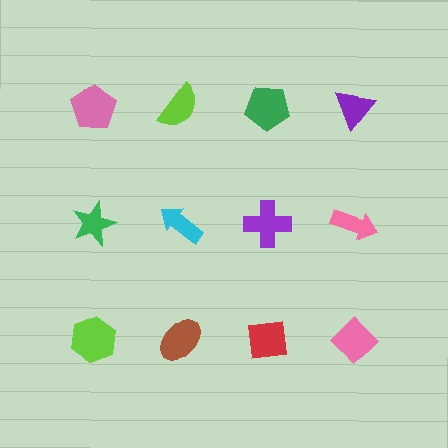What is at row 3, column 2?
A brown ellipse.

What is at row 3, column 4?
A pink diamond.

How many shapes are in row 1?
4 shapes.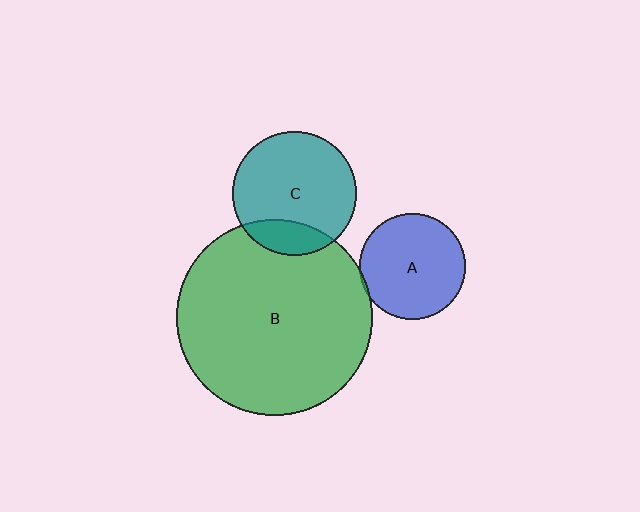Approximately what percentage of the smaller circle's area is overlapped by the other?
Approximately 5%.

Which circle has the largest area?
Circle B (green).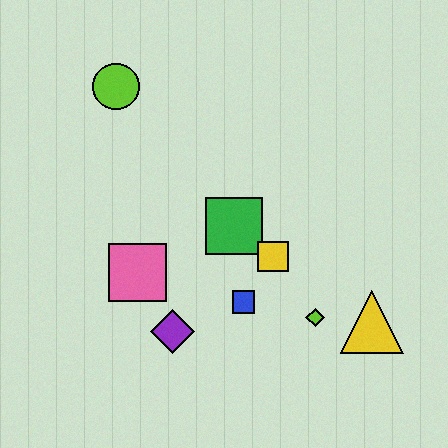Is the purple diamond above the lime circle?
No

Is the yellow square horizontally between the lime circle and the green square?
No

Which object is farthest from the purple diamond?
The lime circle is farthest from the purple diamond.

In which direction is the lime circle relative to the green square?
The lime circle is above the green square.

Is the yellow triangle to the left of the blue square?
No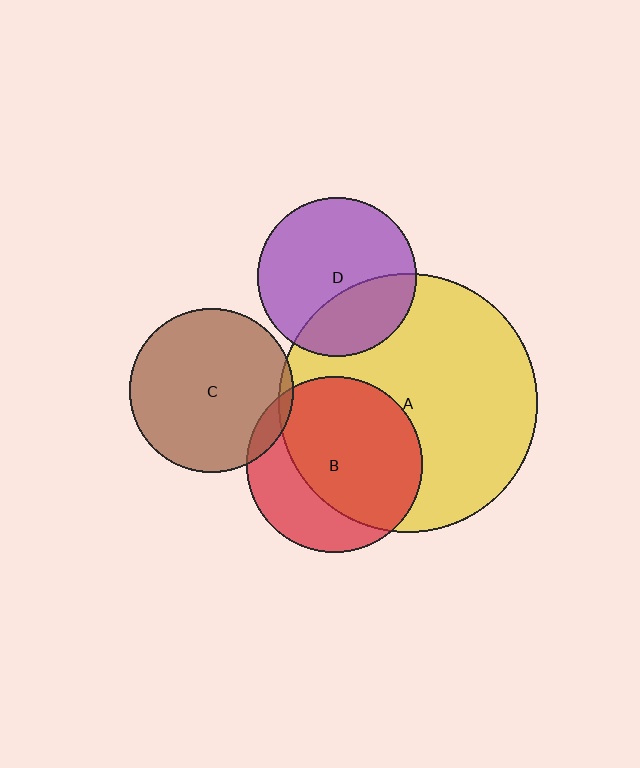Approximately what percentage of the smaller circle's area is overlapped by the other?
Approximately 65%.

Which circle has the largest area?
Circle A (yellow).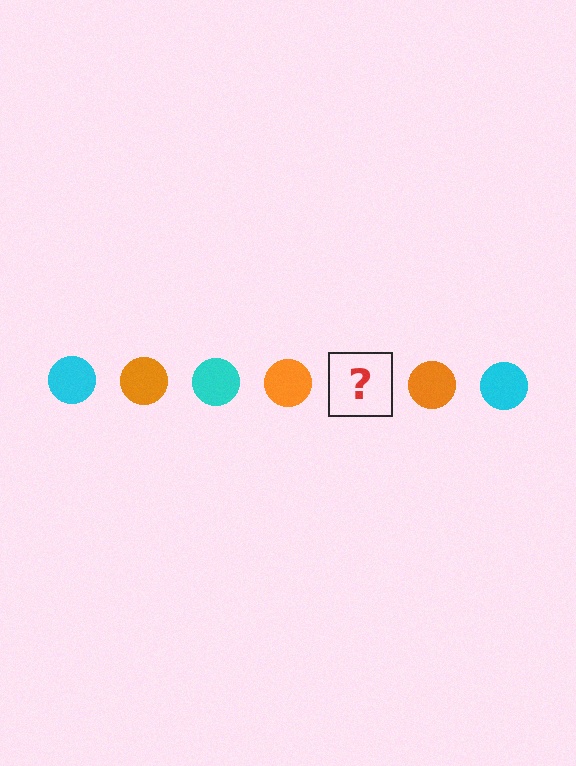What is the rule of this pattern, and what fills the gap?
The rule is that the pattern cycles through cyan, orange circles. The gap should be filled with a cyan circle.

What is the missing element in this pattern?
The missing element is a cyan circle.